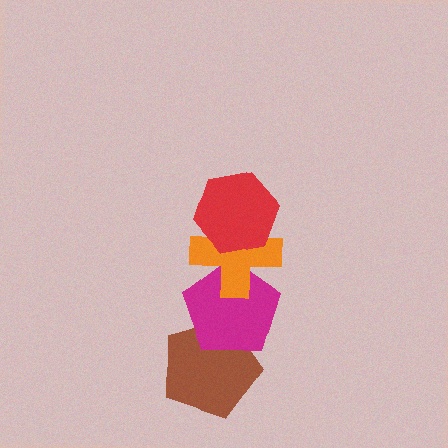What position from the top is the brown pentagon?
The brown pentagon is 4th from the top.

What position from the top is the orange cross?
The orange cross is 2nd from the top.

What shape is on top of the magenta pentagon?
The orange cross is on top of the magenta pentagon.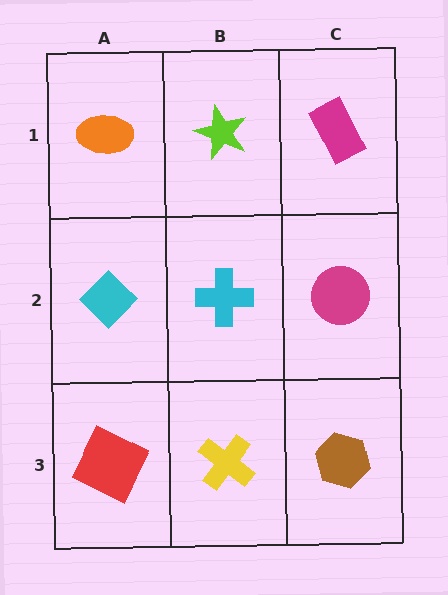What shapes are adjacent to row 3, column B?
A cyan cross (row 2, column B), a red square (row 3, column A), a brown hexagon (row 3, column C).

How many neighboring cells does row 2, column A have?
3.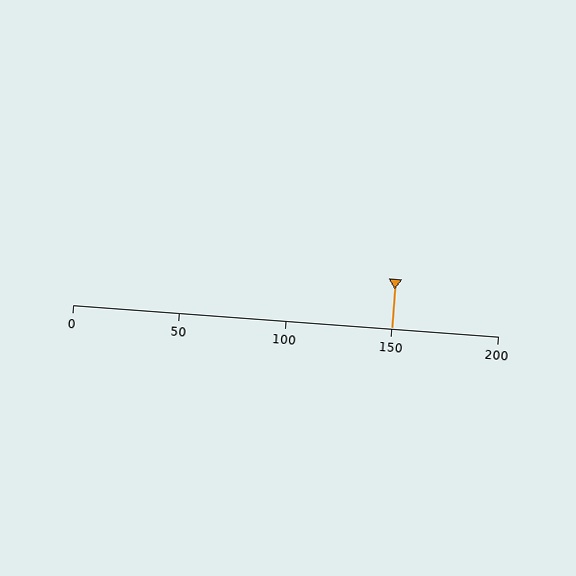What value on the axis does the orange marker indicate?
The marker indicates approximately 150.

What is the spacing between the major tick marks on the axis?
The major ticks are spaced 50 apart.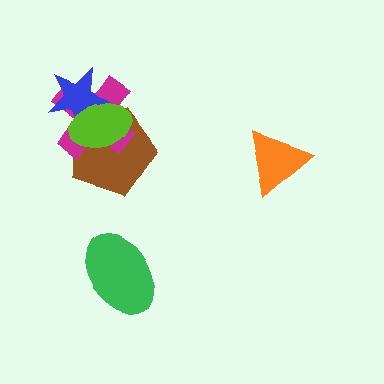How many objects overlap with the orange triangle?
0 objects overlap with the orange triangle.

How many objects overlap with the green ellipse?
0 objects overlap with the green ellipse.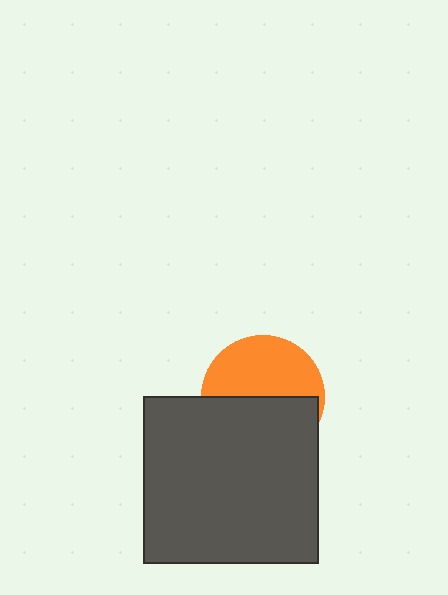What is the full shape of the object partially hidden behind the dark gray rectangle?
The partially hidden object is an orange circle.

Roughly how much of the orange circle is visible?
About half of it is visible (roughly 49%).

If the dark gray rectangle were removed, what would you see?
You would see the complete orange circle.